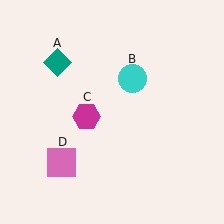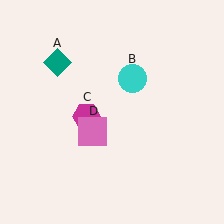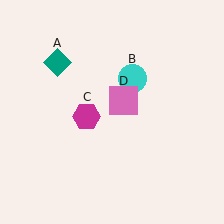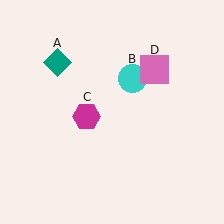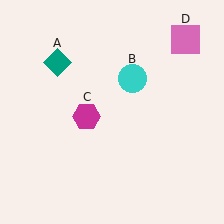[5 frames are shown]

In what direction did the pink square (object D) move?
The pink square (object D) moved up and to the right.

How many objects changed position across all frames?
1 object changed position: pink square (object D).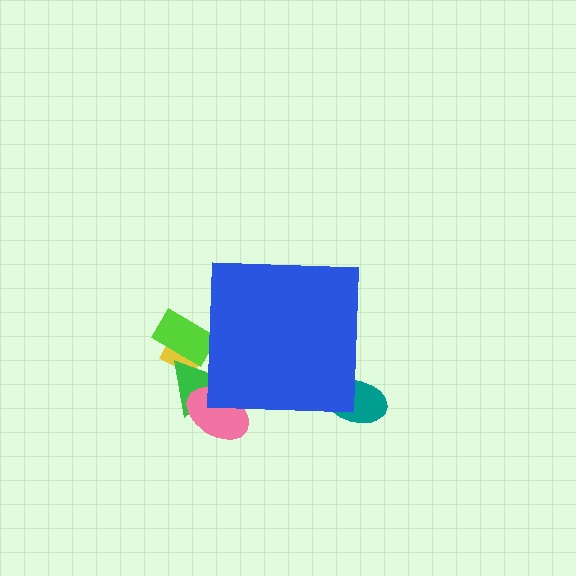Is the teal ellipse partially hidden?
Yes, the teal ellipse is partially hidden behind the blue square.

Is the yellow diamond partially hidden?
Yes, the yellow diamond is partially hidden behind the blue square.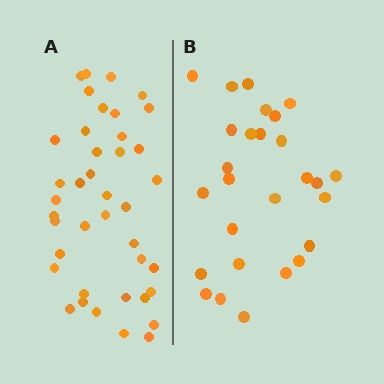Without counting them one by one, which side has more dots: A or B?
Region A (the left region) has more dots.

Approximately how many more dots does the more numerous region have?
Region A has approximately 15 more dots than region B.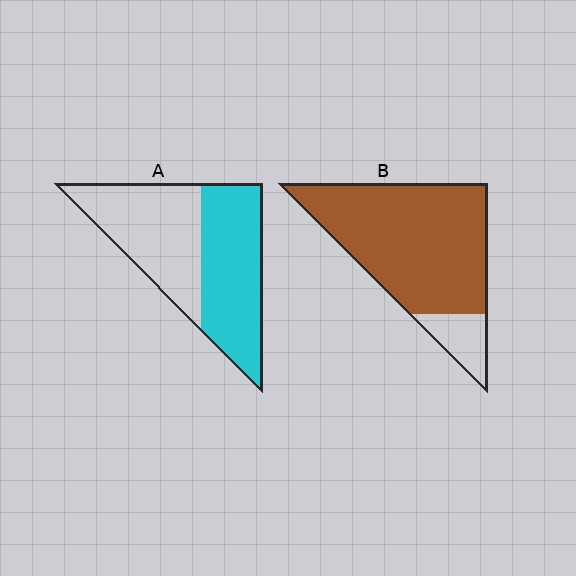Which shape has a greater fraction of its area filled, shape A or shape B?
Shape B.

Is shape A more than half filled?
Roughly half.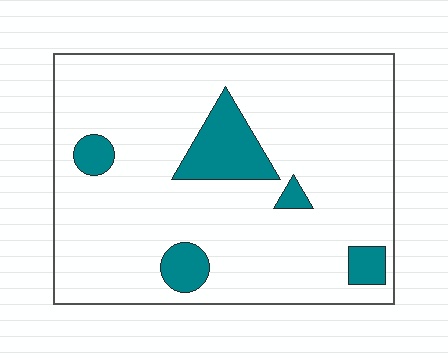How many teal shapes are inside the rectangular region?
5.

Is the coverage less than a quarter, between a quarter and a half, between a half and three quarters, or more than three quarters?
Less than a quarter.